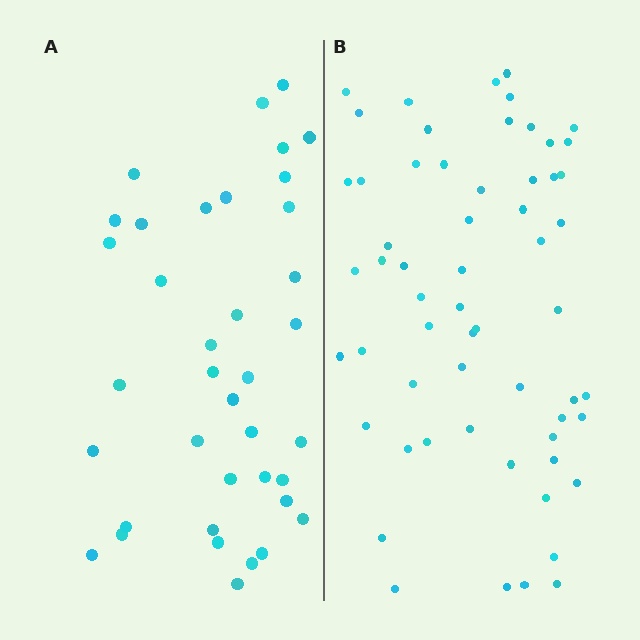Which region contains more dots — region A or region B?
Region B (the right region) has more dots.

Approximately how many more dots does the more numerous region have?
Region B has approximately 20 more dots than region A.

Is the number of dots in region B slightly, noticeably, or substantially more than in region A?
Region B has substantially more. The ratio is roughly 1.6 to 1.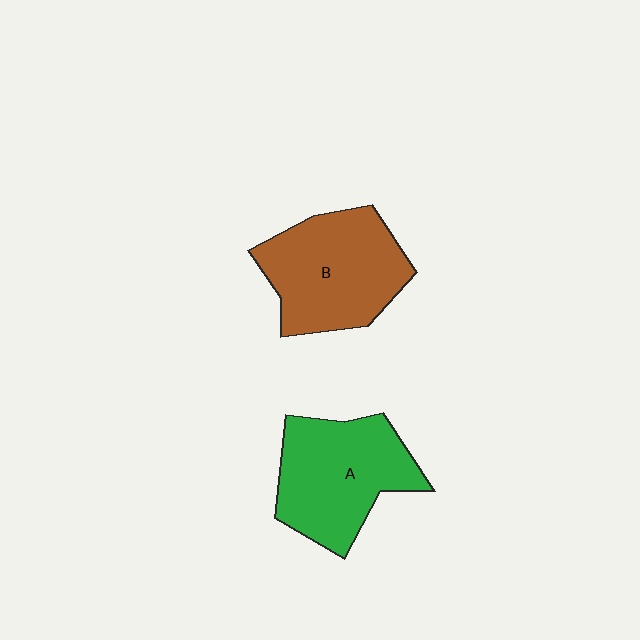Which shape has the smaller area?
Shape A (green).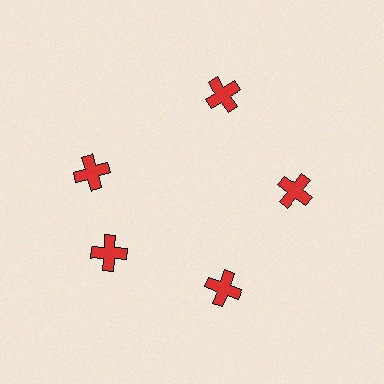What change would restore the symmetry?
The symmetry would be restored by rotating it back into even spacing with its neighbors so that all 5 crosses sit at equal angles and equal distance from the center.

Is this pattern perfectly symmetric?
No. The 5 red crosses are arranged in a ring, but one element near the 10 o'clock position is rotated out of alignment along the ring, breaking the 5-fold rotational symmetry.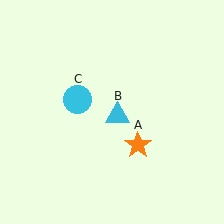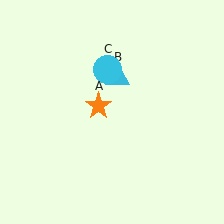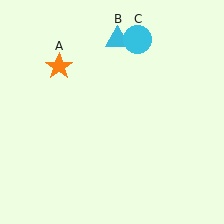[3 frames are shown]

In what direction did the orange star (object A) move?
The orange star (object A) moved up and to the left.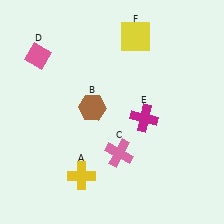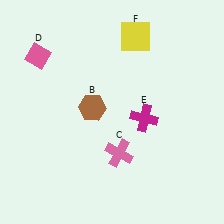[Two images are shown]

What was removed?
The yellow cross (A) was removed in Image 2.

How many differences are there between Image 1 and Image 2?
There is 1 difference between the two images.